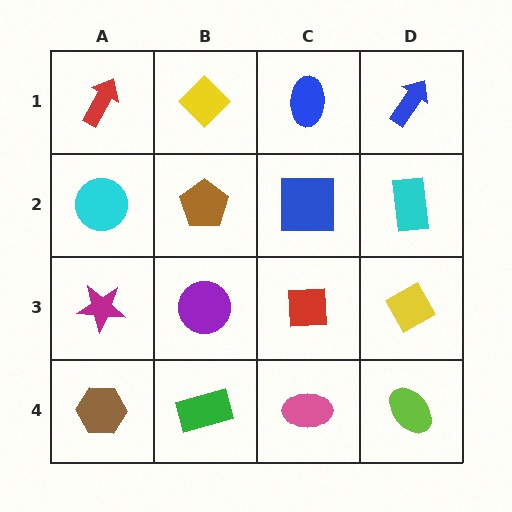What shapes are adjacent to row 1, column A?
A cyan circle (row 2, column A), a yellow diamond (row 1, column B).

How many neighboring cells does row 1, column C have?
3.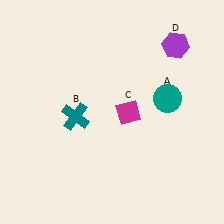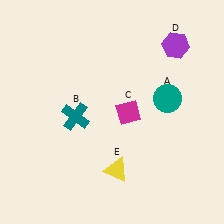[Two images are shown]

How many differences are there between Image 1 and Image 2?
There is 1 difference between the two images.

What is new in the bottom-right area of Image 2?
A yellow triangle (E) was added in the bottom-right area of Image 2.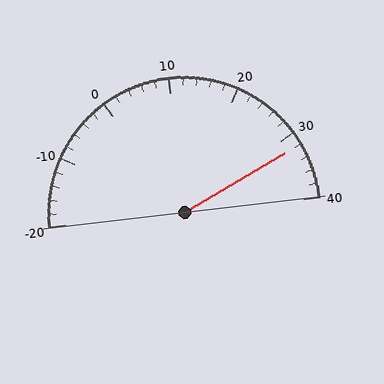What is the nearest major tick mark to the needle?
The nearest major tick mark is 30.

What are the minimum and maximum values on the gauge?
The gauge ranges from -20 to 40.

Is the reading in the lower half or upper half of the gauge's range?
The reading is in the upper half of the range (-20 to 40).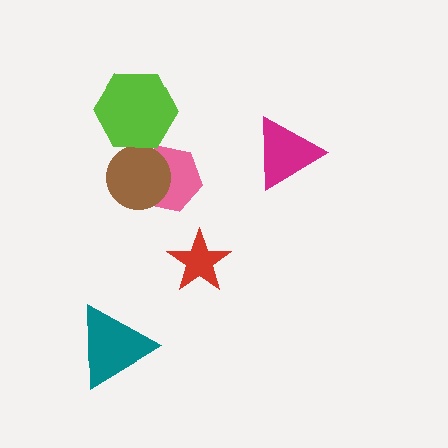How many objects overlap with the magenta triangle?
0 objects overlap with the magenta triangle.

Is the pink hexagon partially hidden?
Yes, it is partially covered by another shape.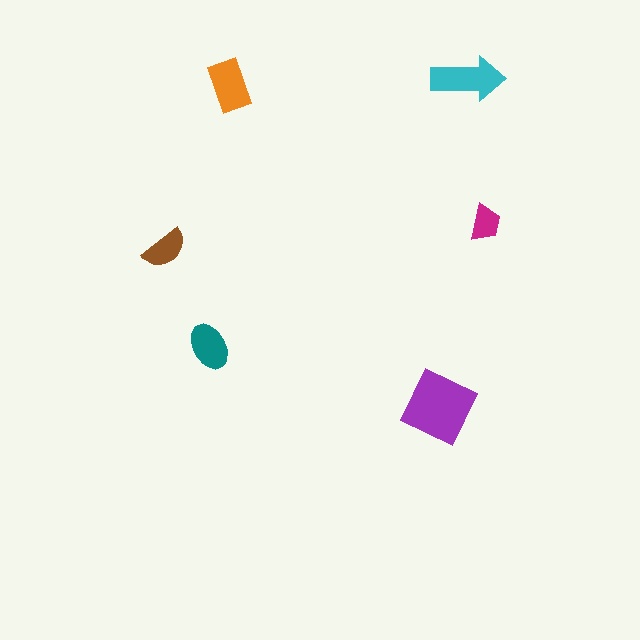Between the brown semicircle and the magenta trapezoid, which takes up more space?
The brown semicircle.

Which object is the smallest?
The magenta trapezoid.